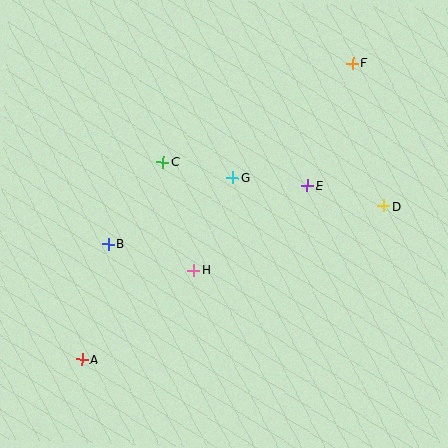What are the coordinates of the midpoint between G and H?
The midpoint between G and H is at (213, 224).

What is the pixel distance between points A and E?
The distance between A and E is 285 pixels.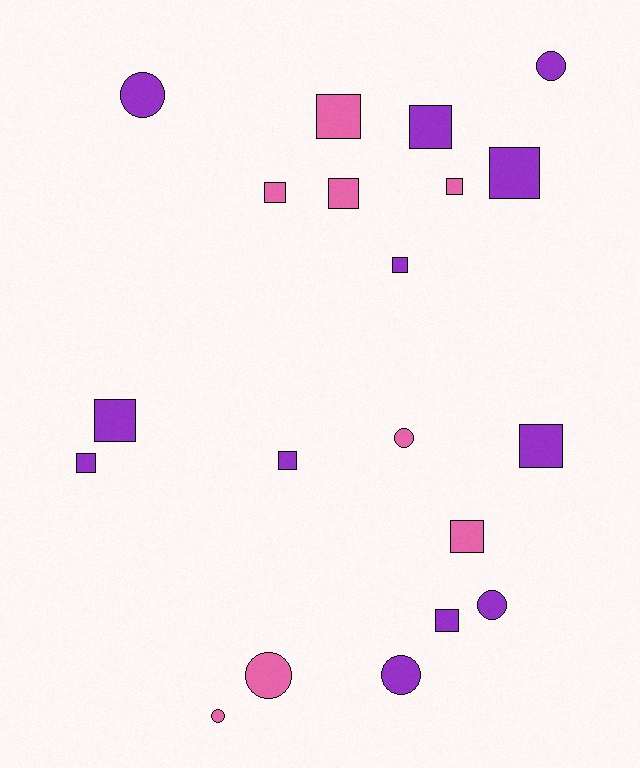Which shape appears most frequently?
Square, with 13 objects.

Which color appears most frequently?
Purple, with 12 objects.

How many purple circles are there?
There are 4 purple circles.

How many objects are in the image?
There are 20 objects.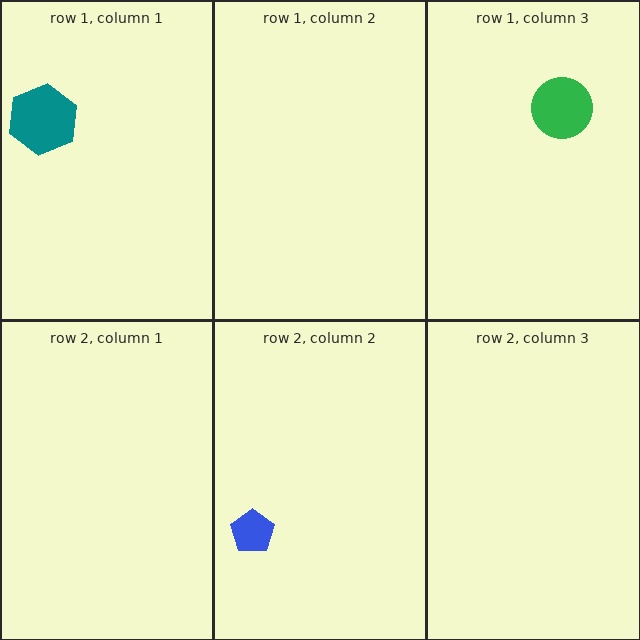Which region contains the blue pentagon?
The row 2, column 2 region.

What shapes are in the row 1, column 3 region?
The green circle.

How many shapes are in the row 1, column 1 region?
1.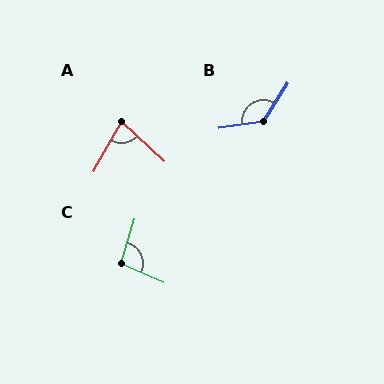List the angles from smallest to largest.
A (76°), C (97°), B (130°).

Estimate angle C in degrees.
Approximately 97 degrees.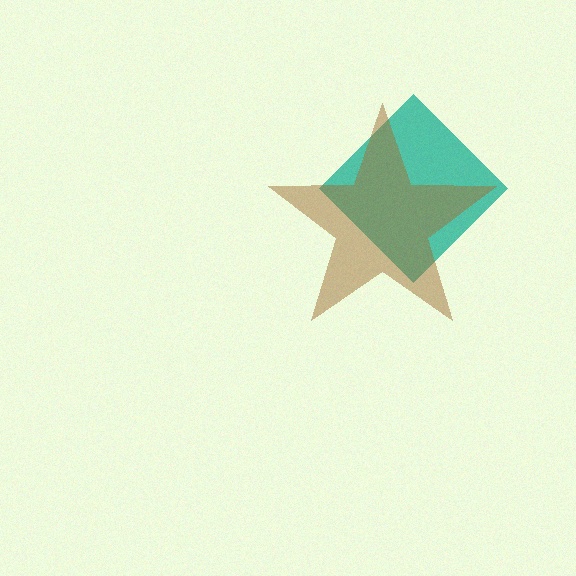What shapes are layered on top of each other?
The layered shapes are: a teal diamond, a brown star.